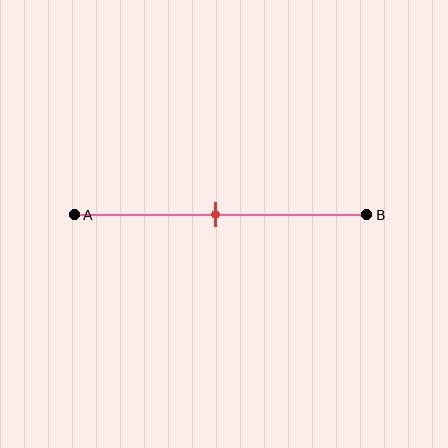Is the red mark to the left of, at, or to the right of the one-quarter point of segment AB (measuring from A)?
The red mark is to the right of the one-quarter point of segment AB.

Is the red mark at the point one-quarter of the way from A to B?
No, the mark is at about 50% from A, not at the 25% one-quarter point.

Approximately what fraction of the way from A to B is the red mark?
The red mark is approximately 50% of the way from A to B.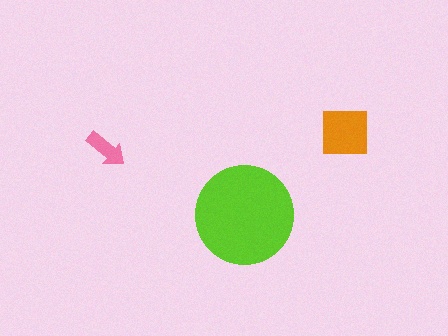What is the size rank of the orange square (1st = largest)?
2nd.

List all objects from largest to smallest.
The lime circle, the orange square, the pink arrow.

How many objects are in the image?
There are 3 objects in the image.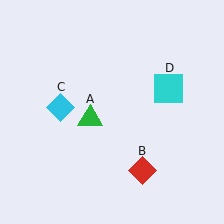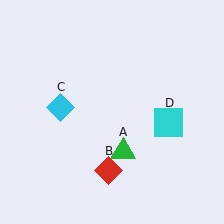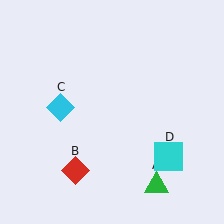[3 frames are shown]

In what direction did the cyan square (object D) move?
The cyan square (object D) moved down.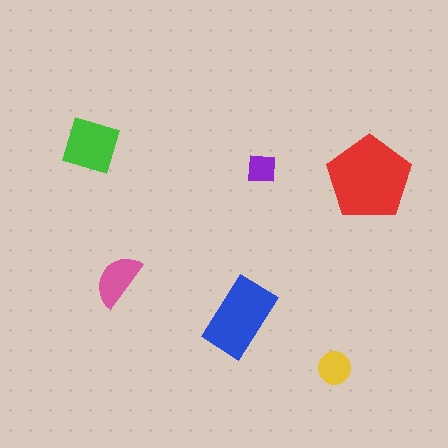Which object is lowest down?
The yellow circle is bottommost.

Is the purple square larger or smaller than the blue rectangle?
Smaller.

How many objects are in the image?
There are 6 objects in the image.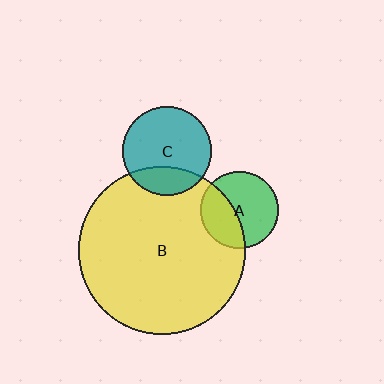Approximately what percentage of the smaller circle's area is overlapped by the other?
Approximately 40%.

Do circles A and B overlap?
Yes.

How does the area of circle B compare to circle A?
Approximately 4.6 times.